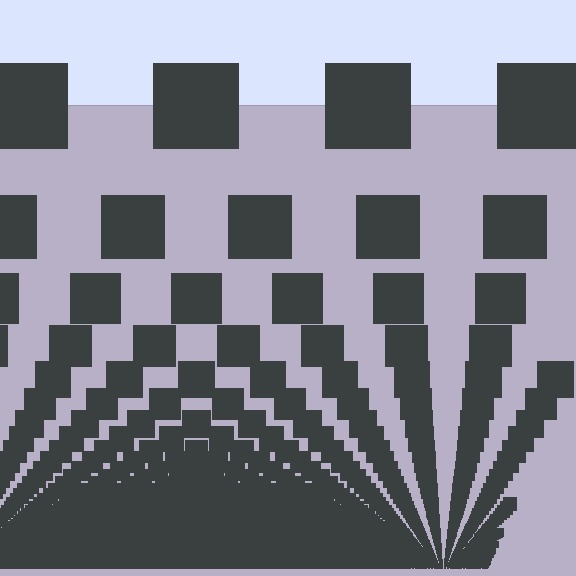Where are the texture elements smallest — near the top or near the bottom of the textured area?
Near the bottom.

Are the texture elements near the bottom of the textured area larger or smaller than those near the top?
Smaller. The gradient is inverted — elements near the bottom are smaller and denser.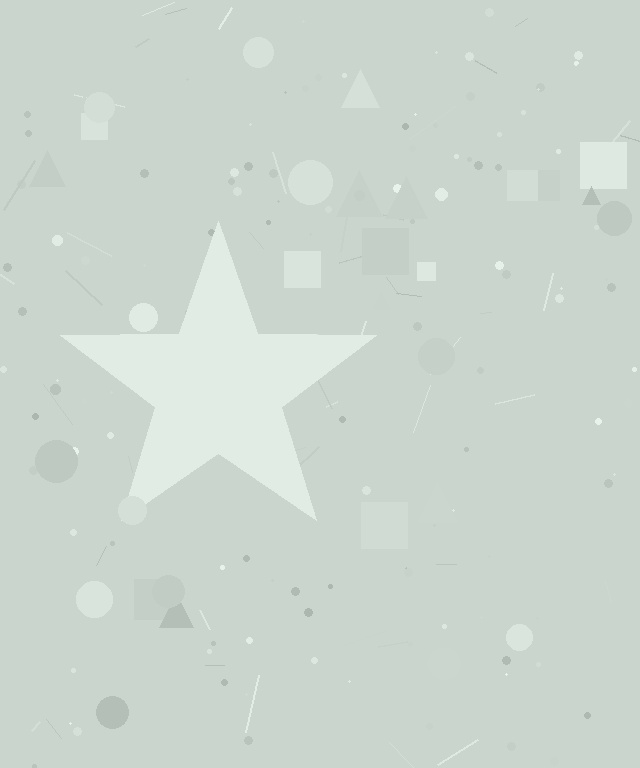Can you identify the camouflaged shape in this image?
The camouflaged shape is a star.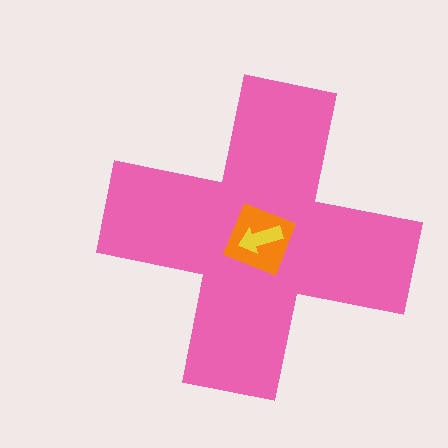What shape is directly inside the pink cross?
The orange square.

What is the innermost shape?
The yellow arrow.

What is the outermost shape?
The pink cross.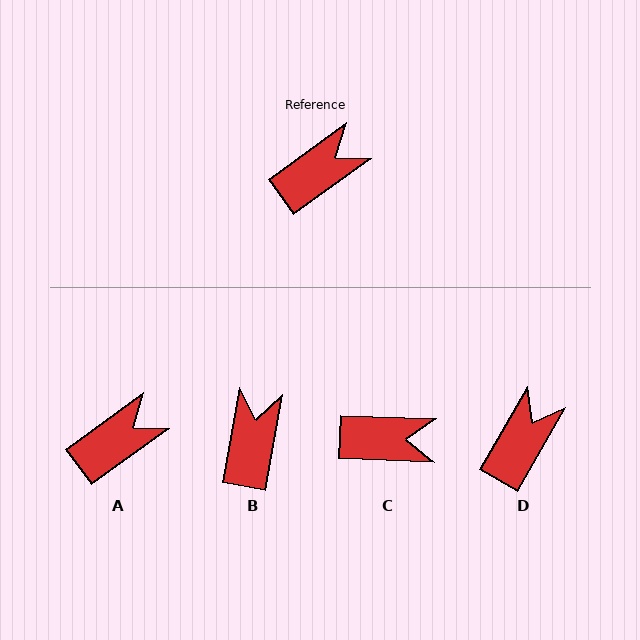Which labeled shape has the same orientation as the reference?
A.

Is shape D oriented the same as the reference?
No, it is off by about 24 degrees.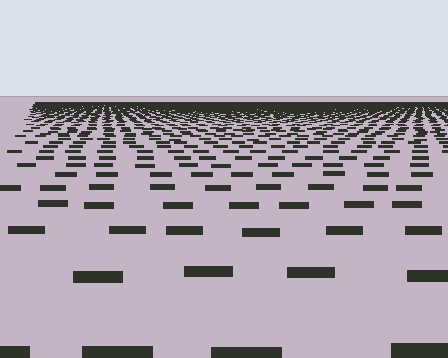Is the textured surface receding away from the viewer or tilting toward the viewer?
The surface is receding away from the viewer. Texture elements get smaller and denser toward the top.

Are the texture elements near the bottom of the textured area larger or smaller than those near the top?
Larger. Near the bottom, elements are closer to the viewer and appear at a bigger on-screen size.